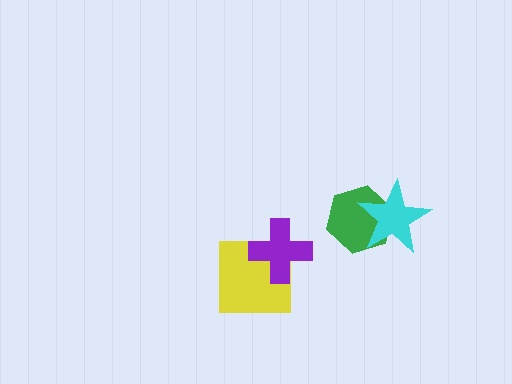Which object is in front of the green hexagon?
The cyan star is in front of the green hexagon.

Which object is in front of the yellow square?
The purple cross is in front of the yellow square.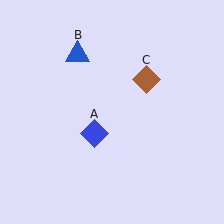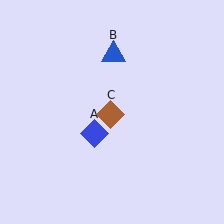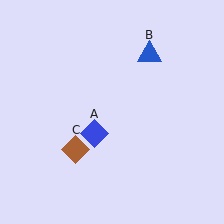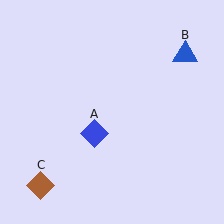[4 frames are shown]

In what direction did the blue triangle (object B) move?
The blue triangle (object B) moved right.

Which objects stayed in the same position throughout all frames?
Blue diamond (object A) remained stationary.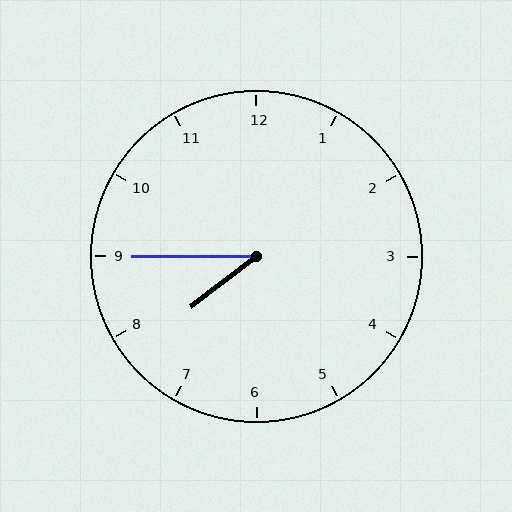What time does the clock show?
7:45.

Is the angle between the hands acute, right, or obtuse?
It is acute.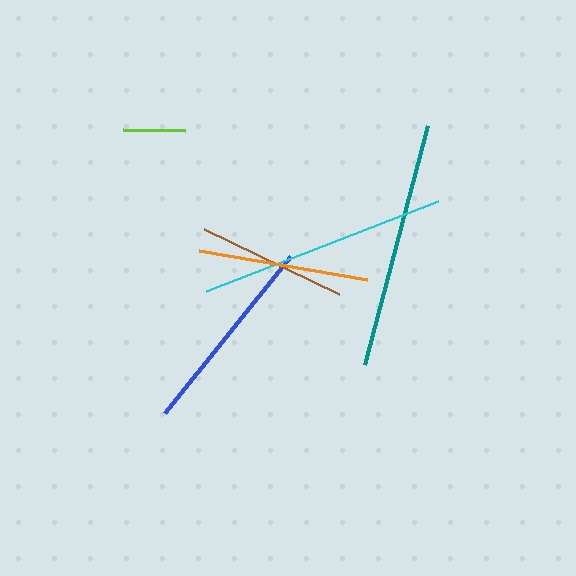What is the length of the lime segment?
The lime segment is approximately 62 pixels long.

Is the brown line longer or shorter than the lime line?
The brown line is longer than the lime line.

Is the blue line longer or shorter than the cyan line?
The cyan line is longer than the blue line.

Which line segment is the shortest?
The lime line is the shortest at approximately 62 pixels.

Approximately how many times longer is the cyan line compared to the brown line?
The cyan line is approximately 1.7 times the length of the brown line.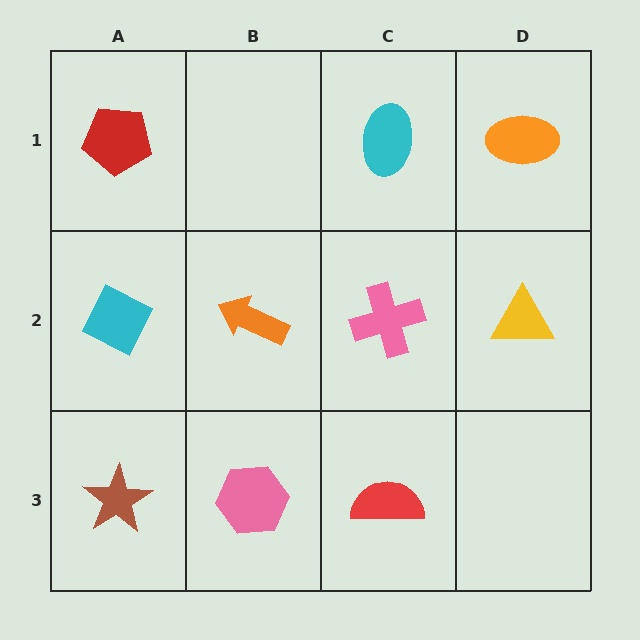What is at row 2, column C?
A pink cross.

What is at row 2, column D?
A yellow triangle.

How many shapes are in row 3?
3 shapes.